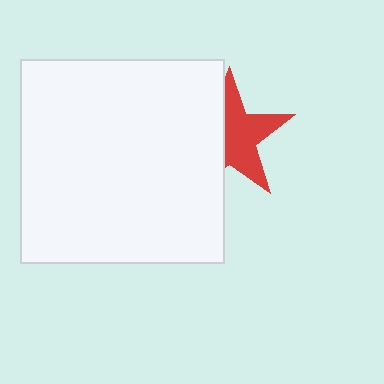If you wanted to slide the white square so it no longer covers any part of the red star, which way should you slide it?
Slide it left — that is the most direct way to separate the two shapes.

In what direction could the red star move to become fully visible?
The red star could move right. That would shift it out from behind the white square entirely.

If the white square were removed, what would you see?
You would see the complete red star.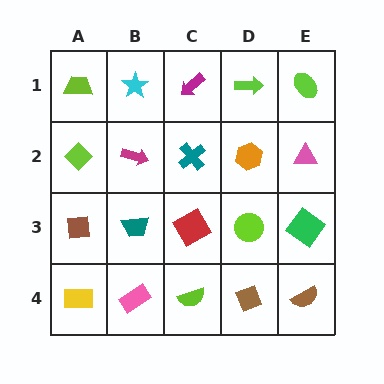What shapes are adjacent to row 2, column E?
A lime ellipse (row 1, column E), a green diamond (row 3, column E), an orange hexagon (row 2, column D).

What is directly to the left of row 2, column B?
A lime diamond.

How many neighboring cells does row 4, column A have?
2.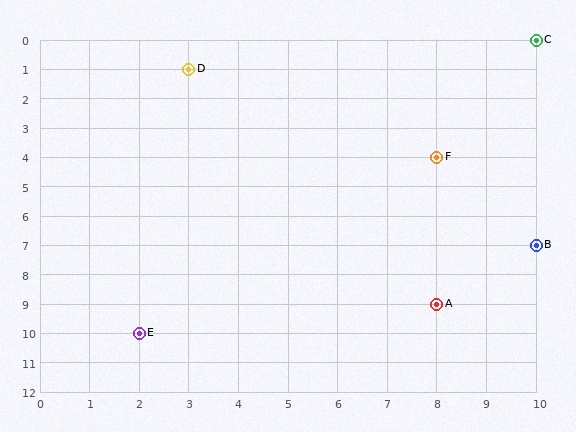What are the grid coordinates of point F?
Point F is at grid coordinates (8, 4).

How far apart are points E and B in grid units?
Points E and B are 8 columns and 3 rows apart (about 8.5 grid units diagonally).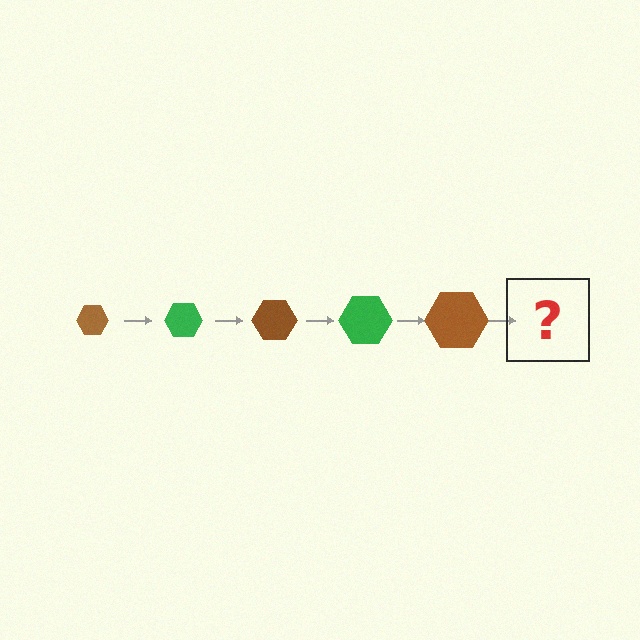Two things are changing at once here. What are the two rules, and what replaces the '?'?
The two rules are that the hexagon grows larger each step and the color cycles through brown and green. The '?' should be a green hexagon, larger than the previous one.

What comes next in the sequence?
The next element should be a green hexagon, larger than the previous one.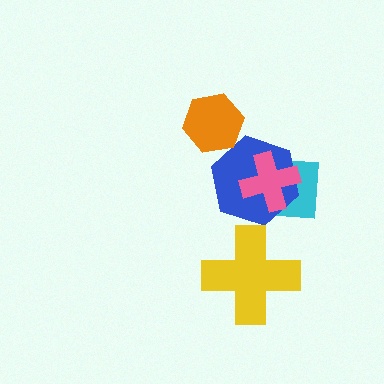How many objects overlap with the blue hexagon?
2 objects overlap with the blue hexagon.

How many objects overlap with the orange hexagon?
0 objects overlap with the orange hexagon.